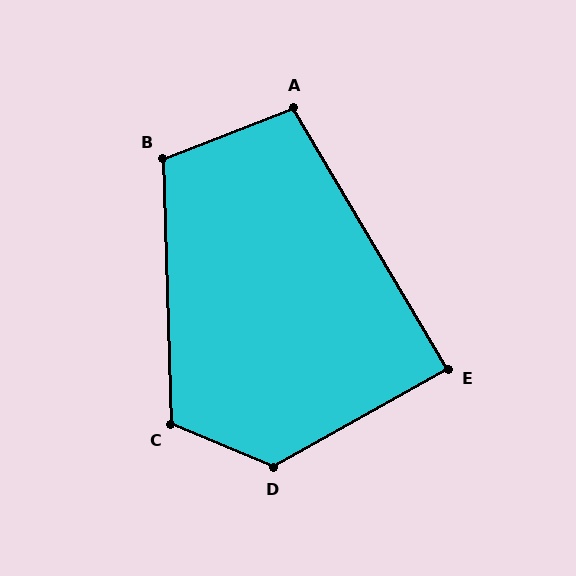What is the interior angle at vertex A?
Approximately 99 degrees (obtuse).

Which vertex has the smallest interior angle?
E, at approximately 89 degrees.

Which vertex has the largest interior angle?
D, at approximately 128 degrees.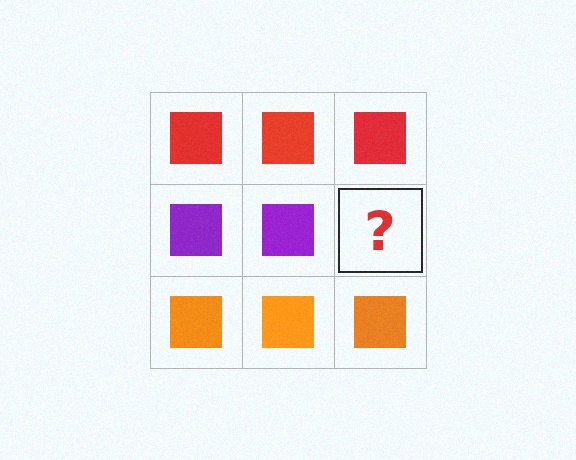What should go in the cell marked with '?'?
The missing cell should contain a purple square.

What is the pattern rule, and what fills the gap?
The rule is that each row has a consistent color. The gap should be filled with a purple square.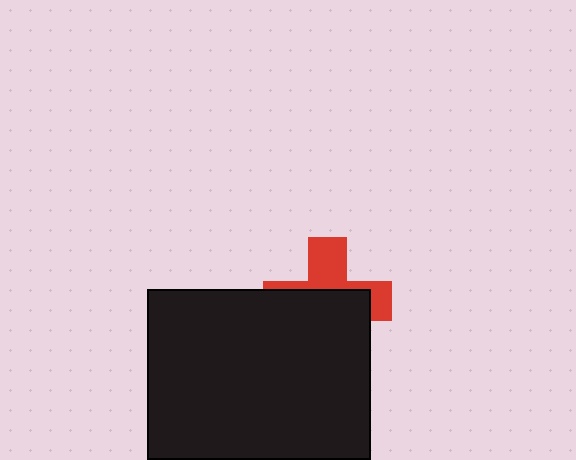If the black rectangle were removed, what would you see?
You would see the complete red cross.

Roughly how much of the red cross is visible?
A small part of it is visible (roughly 40%).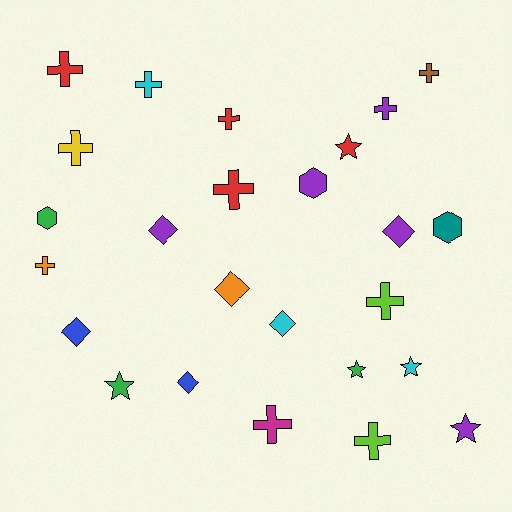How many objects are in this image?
There are 25 objects.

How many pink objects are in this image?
There are no pink objects.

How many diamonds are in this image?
There are 6 diamonds.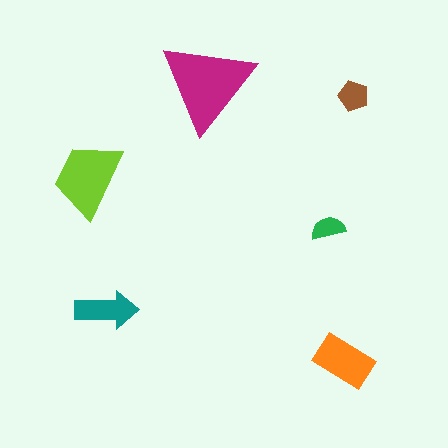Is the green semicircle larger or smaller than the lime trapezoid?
Smaller.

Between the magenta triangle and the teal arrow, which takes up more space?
The magenta triangle.